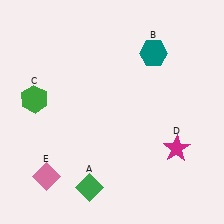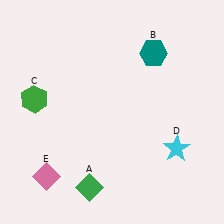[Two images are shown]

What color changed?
The star (D) changed from magenta in Image 1 to cyan in Image 2.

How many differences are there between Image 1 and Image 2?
There is 1 difference between the two images.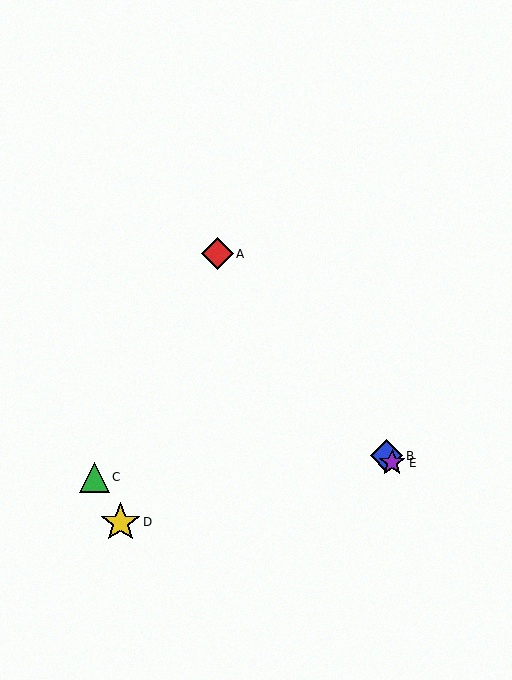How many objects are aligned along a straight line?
3 objects (A, B, E) are aligned along a straight line.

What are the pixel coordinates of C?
Object C is at (95, 477).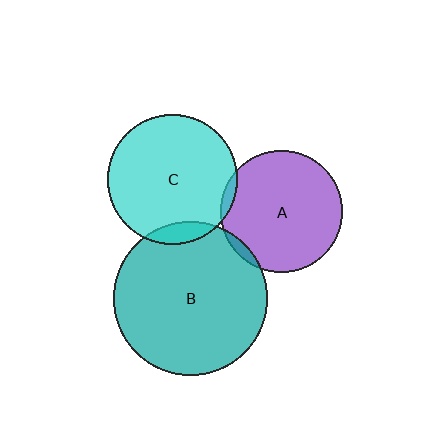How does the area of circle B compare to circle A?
Approximately 1.6 times.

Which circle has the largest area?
Circle B (teal).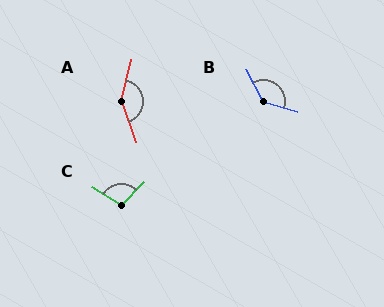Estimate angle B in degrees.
Approximately 133 degrees.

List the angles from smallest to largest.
C (103°), B (133°), A (147°).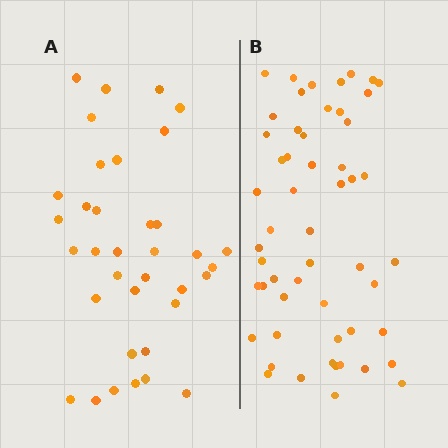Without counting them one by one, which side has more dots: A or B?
Region B (the right region) has more dots.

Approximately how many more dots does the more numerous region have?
Region B has approximately 20 more dots than region A.